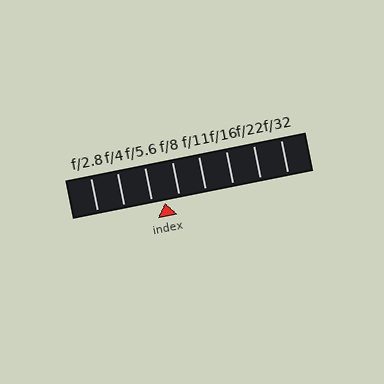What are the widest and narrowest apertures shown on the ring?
The widest aperture shown is f/2.8 and the narrowest is f/32.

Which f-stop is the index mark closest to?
The index mark is closest to f/5.6.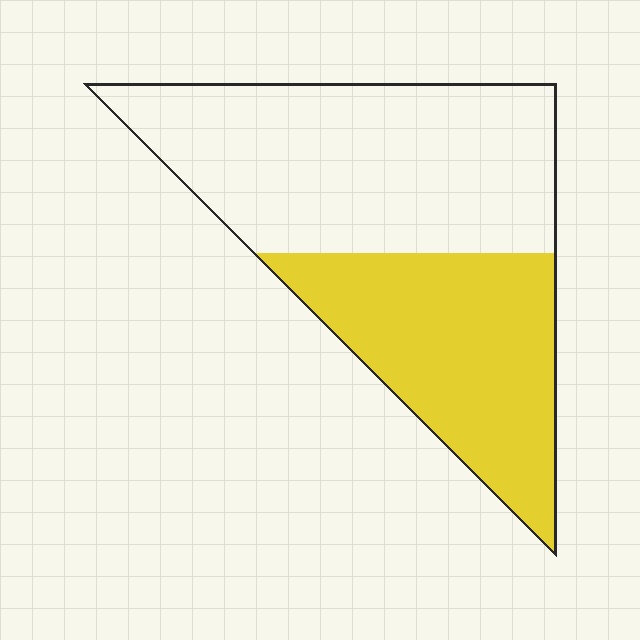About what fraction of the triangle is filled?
About two fifths (2/5).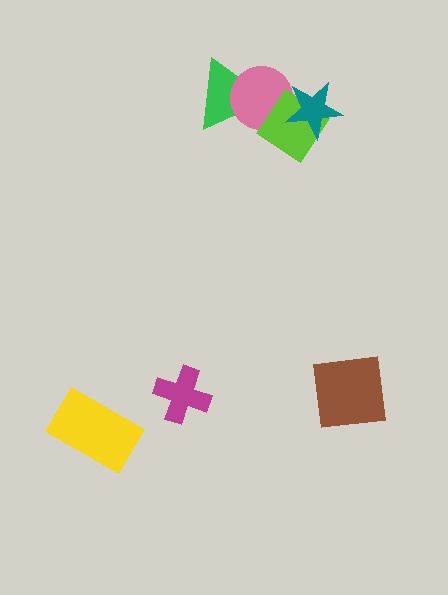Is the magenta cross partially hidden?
No, no other shape covers it.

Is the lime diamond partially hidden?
Yes, it is partially covered by another shape.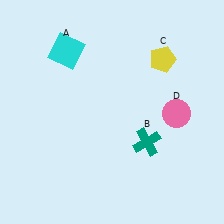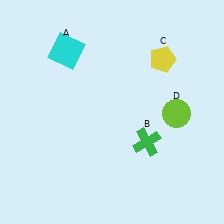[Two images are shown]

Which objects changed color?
B changed from teal to green. D changed from pink to lime.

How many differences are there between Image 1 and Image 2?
There are 2 differences between the two images.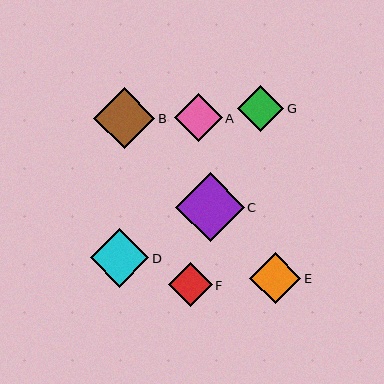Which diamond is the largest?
Diamond C is the largest with a size of approximately 69 pixels.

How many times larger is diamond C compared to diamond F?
Diamond C is approximately 1.6 times the size of diamond F.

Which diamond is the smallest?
Diamond F is the smallest with a size of approximately 43 pixels.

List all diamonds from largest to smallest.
From largest to smallest: C, B, D, E, A, G, F.